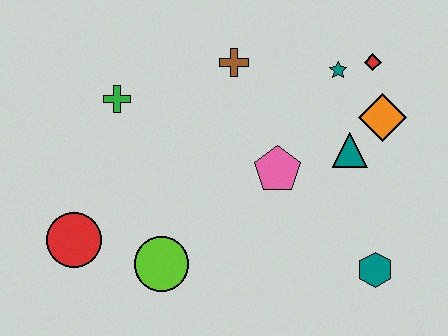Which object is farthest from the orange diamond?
The red circle is farthest from the orange diamond.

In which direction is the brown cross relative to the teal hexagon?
The brown cross is above the teal hexagon.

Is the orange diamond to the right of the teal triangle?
Yes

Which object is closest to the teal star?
The red diamond is closest to the teal star.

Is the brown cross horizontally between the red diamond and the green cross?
Yes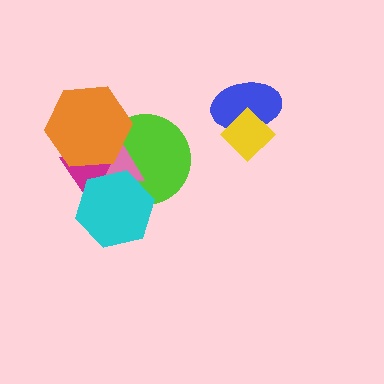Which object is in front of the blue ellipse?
The yellow diamond is in front of the blue ellipse.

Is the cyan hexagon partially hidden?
No, no other shape covers it.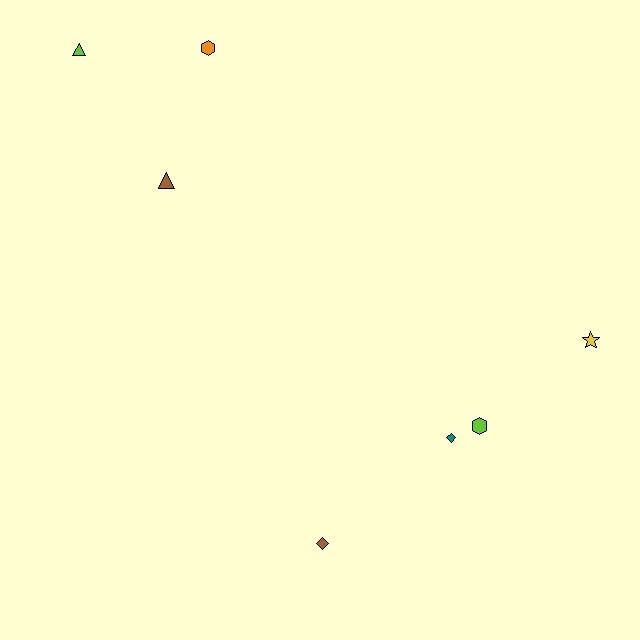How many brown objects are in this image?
There are 2 brown objects.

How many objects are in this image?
There are 7 objects.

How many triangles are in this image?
There are 2 triangles.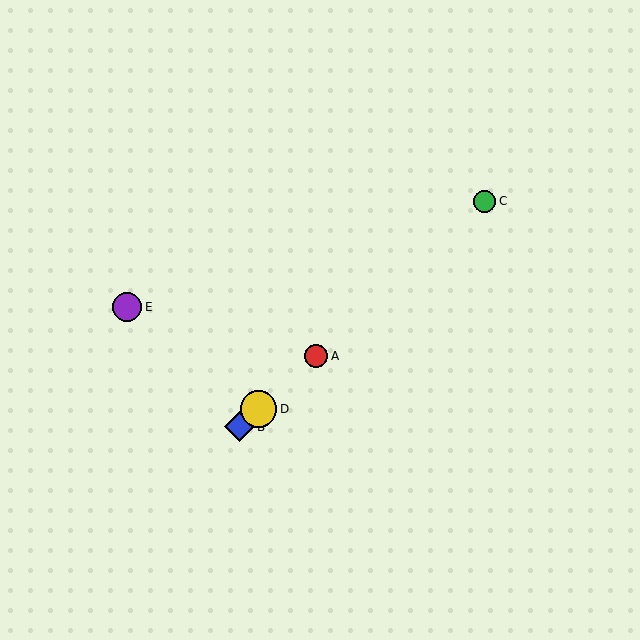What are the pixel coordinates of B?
Object B is at (239, 427).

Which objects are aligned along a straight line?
Objects A, B, C, D are aligned along a straight line.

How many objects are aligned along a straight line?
4 objects (A, B, C, D) are aligned along a straight line.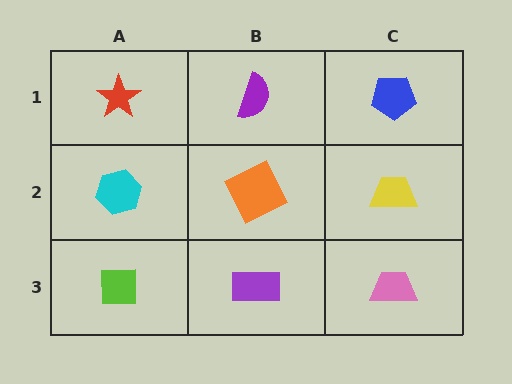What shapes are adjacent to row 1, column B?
An orange square (row 2, column B), a red star (row 1, column A), a blue pentagon (row 1, column C).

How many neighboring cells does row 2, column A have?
3.